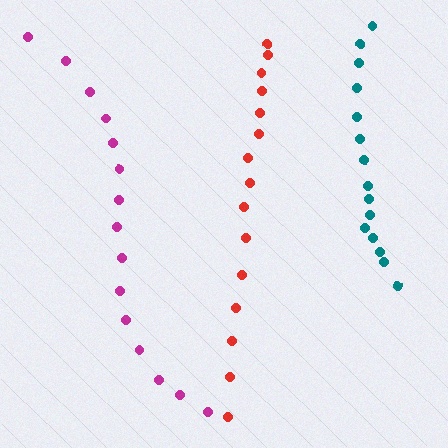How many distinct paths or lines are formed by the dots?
There are 3 distinct paths.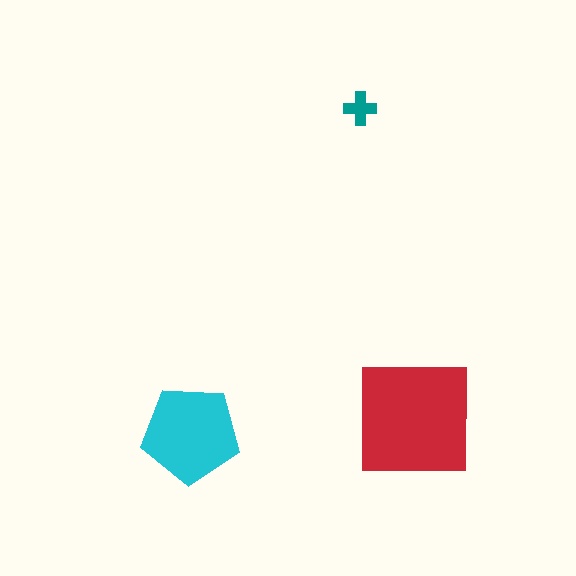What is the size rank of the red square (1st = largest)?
1st.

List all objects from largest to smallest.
The red square, the cyan pentagon, the teal cross.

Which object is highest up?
The teal cross is topmost.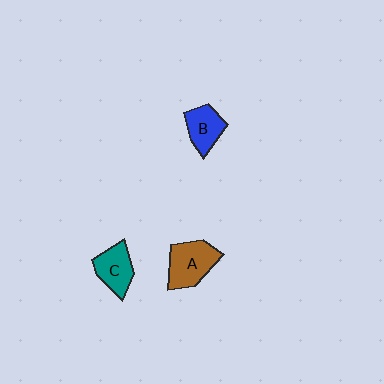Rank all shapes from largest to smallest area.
From largest to smallest: A (brown), C (teal), B (blue).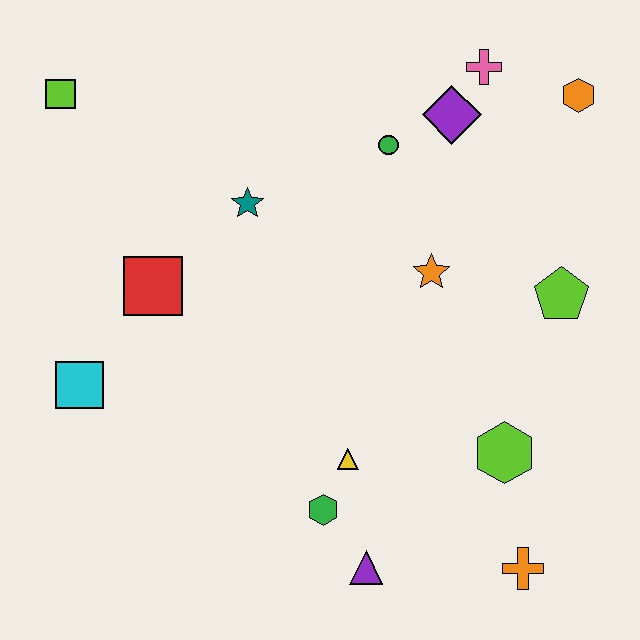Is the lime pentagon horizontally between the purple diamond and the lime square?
No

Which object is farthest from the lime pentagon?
The lime square is farthest from the lime pentagon.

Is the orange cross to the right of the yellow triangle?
Yes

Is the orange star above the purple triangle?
Yes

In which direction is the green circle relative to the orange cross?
The green circle is above the orange cross.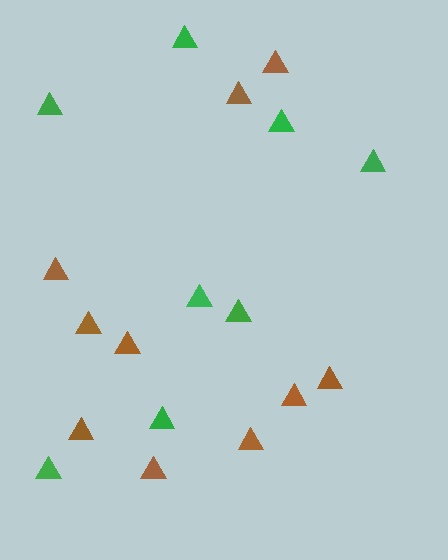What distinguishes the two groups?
There are 2 groups: one group of green triangles (8) and one group of brown triangles (10).